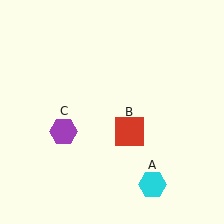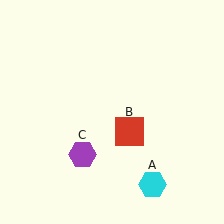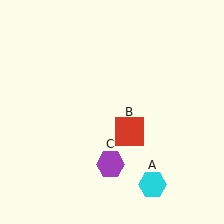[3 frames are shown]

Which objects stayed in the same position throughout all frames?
Cyan hexagon (object A) and red square (object B) remained stationary.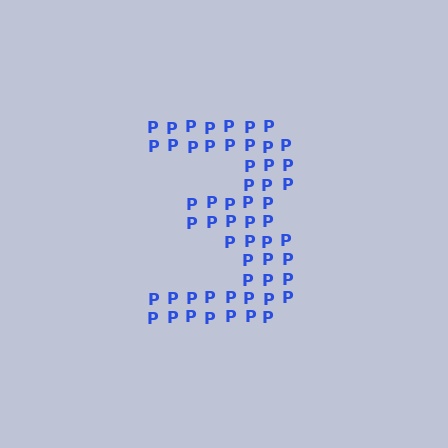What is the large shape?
The large shape is the digit 3.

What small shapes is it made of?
It is made of small letter P's.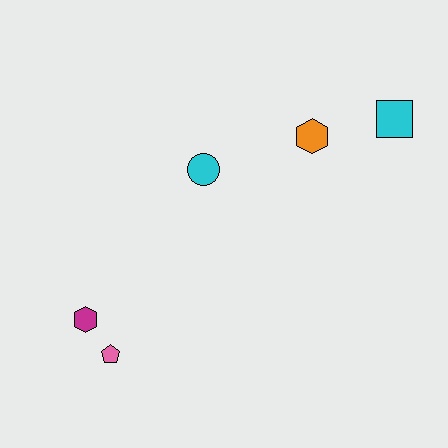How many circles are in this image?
There is 1 circle.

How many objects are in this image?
There are 5 objects.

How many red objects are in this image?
There are no red objects.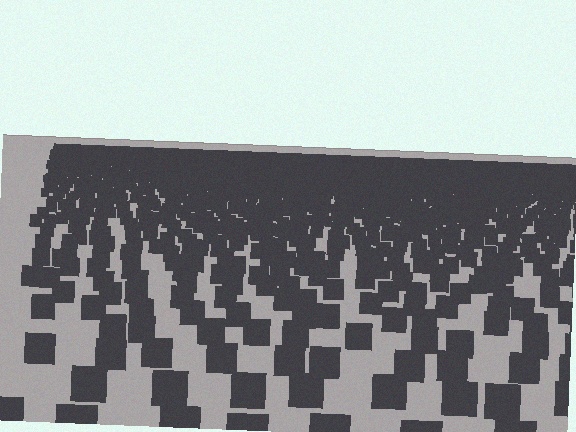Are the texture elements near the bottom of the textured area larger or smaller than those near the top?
Larger. Near the bottom, elements are closer to the viewer and appear at a bigger on-screen size.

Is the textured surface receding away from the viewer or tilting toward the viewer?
The surface is receding away from the viewer. Texture elements get smaller and denser toward the top.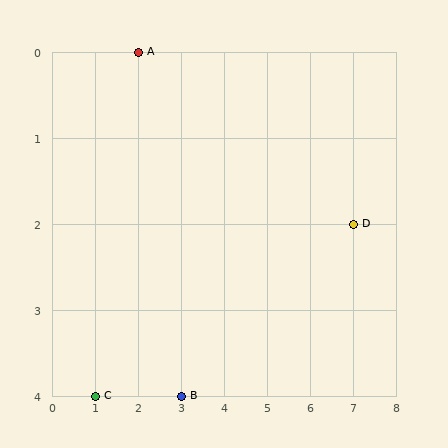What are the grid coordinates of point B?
Point B is at grid coordinates (3, 4).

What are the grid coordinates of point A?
Point A is at grid coordinates (2, 0).